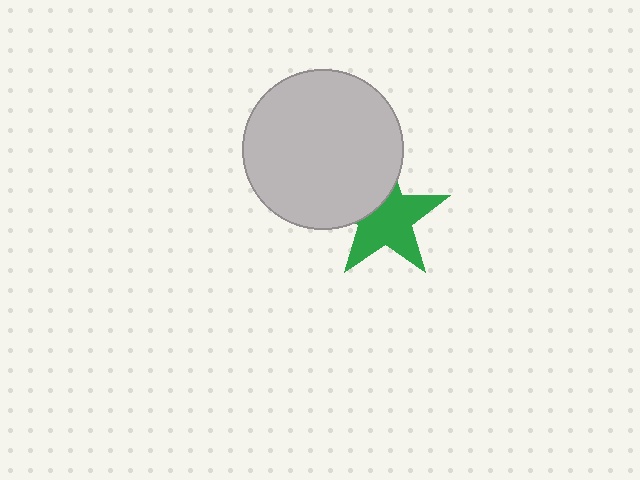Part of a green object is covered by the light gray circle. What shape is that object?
It is a star.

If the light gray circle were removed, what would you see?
You would see the complete green star.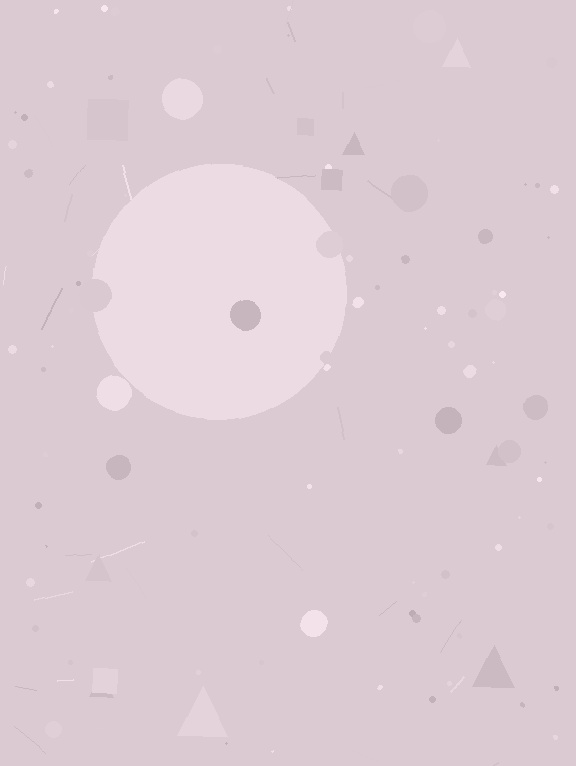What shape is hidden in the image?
A circle is hidden in the image.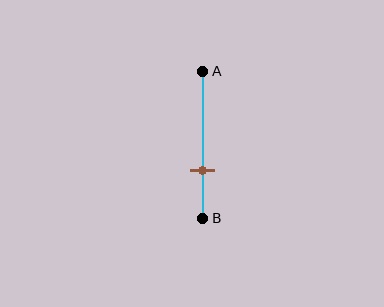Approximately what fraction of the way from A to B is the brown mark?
The brown mark is approximately 70% of the way from A to B.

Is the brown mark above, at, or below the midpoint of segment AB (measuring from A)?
The brown mark is below the midpoint of segment AB.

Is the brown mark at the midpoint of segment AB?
No, the mark is at about 70% from A, not at the 50% midpoint.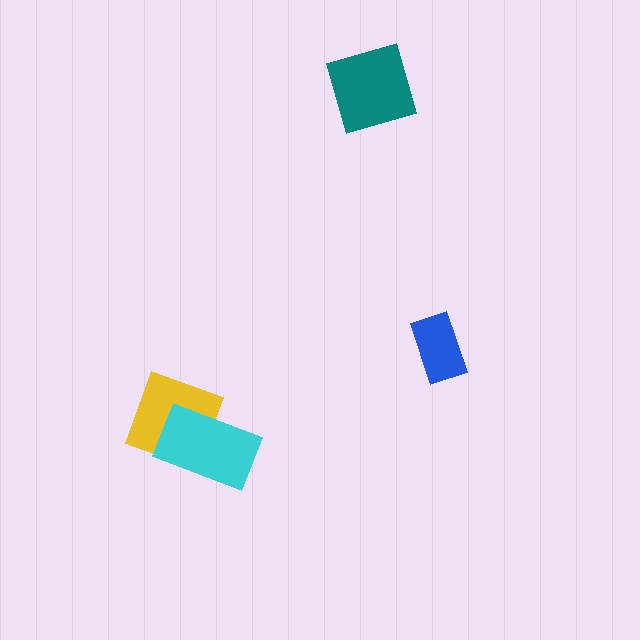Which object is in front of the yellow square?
The cyan rectangle is in front of the yellow square.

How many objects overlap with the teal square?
0 objects overlap with the teal square.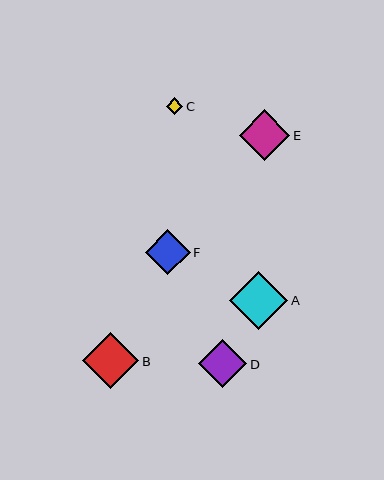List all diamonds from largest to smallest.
From largest to smallest: A, B, E, D, F, C.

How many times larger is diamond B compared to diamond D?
Diamond B is approximately 1.2 times the size of diamond D.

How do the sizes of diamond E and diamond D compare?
Diamond E and diamond D are approximately the same size.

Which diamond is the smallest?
Diamond C is the smallest with a size of approximately 16 pixels.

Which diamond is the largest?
Diamond A is the largest with a size of approximately 59 pixels.